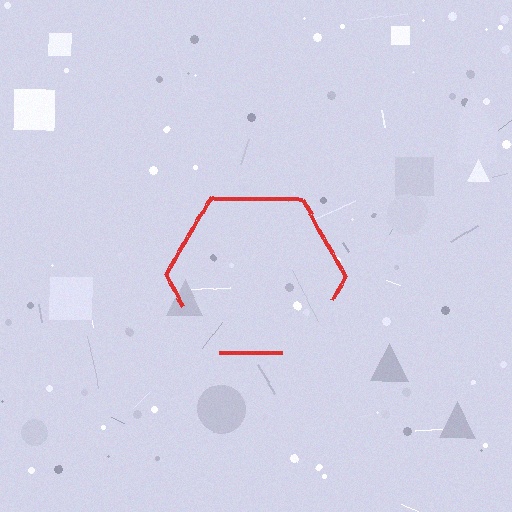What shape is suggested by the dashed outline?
The dashed outline suggests a hexagon.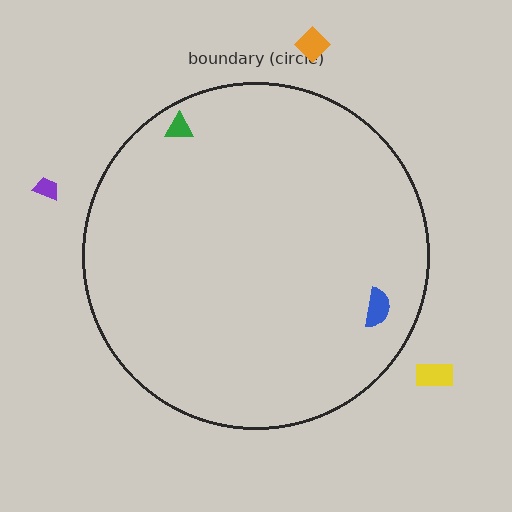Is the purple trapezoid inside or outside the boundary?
Outside.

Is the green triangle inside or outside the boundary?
Inside.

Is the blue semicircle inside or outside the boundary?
Inside.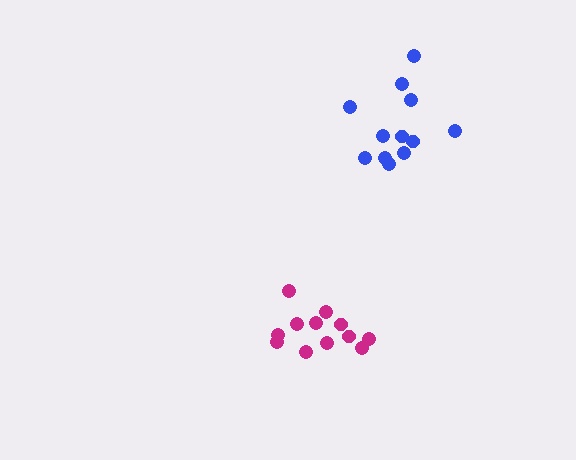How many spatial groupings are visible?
There are 2 spatial groupings.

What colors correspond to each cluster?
The clusters are colored: blue, magenta.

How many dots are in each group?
Group 1: 12 dots, Group 2: 12 dots (24 total).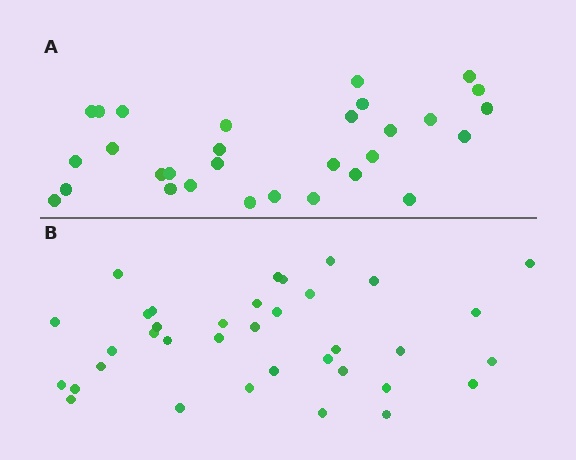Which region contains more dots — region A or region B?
Region B (the bottom region) has more dots.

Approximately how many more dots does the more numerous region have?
Region B has about 6 more dots than region A.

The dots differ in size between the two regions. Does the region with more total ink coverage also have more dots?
No. Region A has more total ink coverage because its dots are larger, but region B actually contains more individual dots. Total area can be misleading — the number of items is what matters here.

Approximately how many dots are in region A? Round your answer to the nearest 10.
About 30 dots.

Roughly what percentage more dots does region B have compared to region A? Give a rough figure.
About 20% more.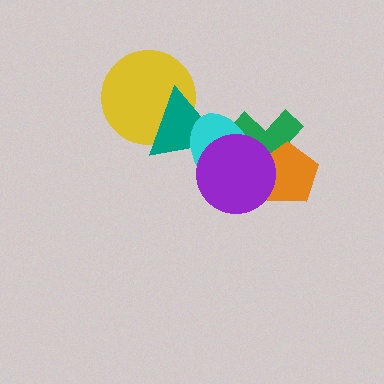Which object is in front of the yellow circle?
The teal triangle is in front of the yellow circle.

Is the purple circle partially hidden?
No, no other shape covers it.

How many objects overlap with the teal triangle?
3 objects overlap with the teal triangle.